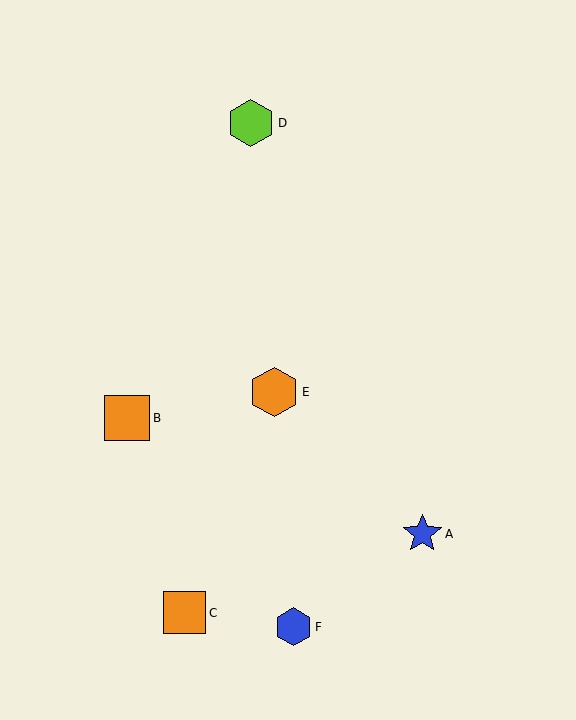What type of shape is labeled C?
Shape C is an orange square.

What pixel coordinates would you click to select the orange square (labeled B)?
Click at (127, 418) to select the orange square B.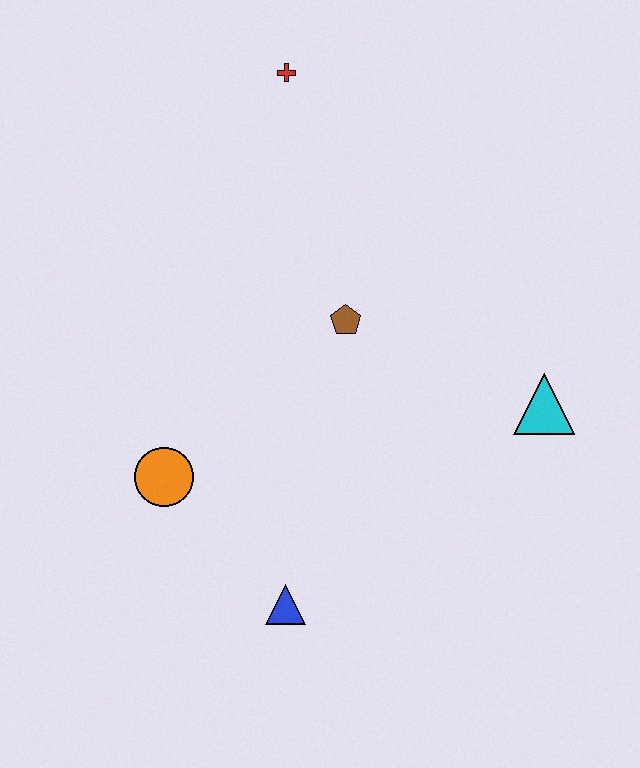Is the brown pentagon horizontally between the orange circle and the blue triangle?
No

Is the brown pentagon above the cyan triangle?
Yes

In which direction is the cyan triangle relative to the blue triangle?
The cyan triangle is to the right of the blue triangle.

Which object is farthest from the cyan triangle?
The red cross is farthest from the cyan triangle.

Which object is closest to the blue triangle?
The orange circle is closest to the blue triangle.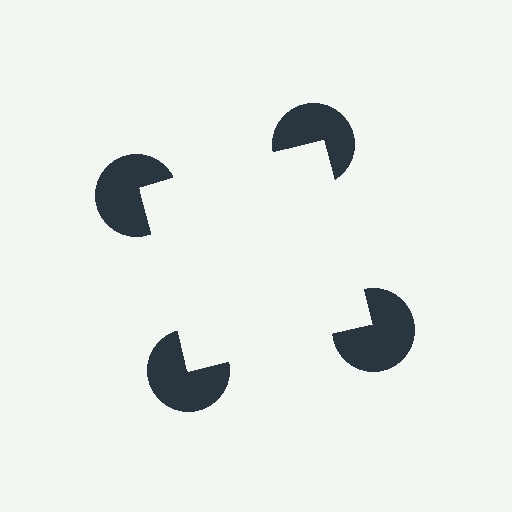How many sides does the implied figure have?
4 sides.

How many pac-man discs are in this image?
There are 4 — one at each vertex of the illusory square.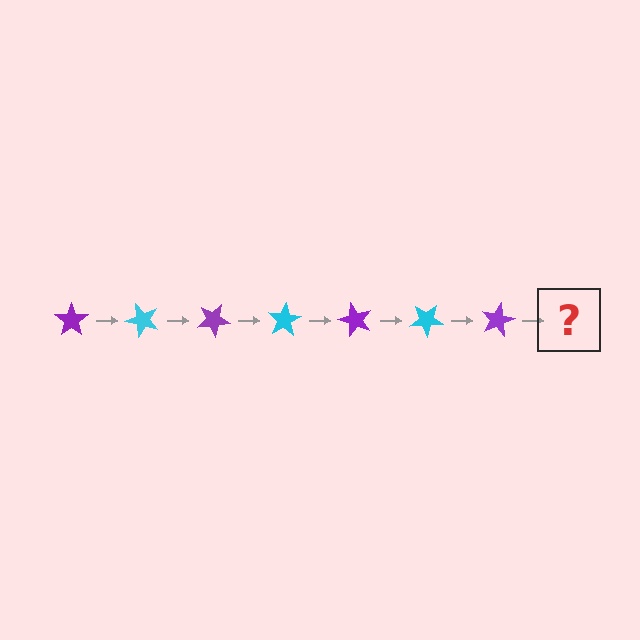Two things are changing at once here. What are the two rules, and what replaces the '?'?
The two rules are that it rotates 50 degrees each step and the color cycles through purple and cyan. The '?' should be a cyan star, rotated 350 degrees from the start.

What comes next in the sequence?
The next element should be a cyan star, rotated 350 degrees from the start.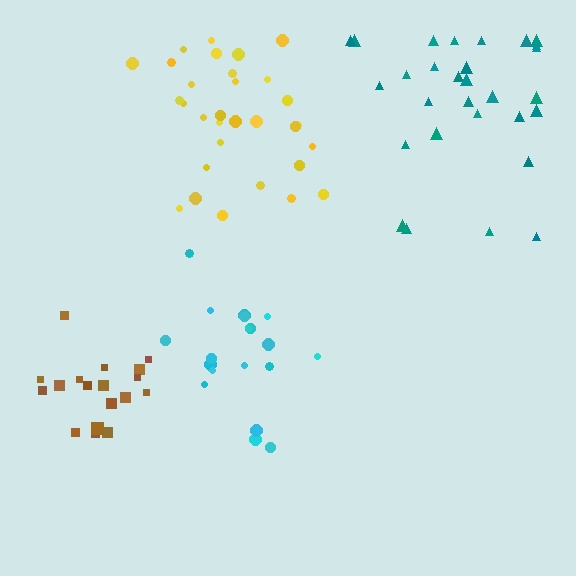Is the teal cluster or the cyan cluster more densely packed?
Cyan.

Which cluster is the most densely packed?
Brown.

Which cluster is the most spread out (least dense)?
Teal.